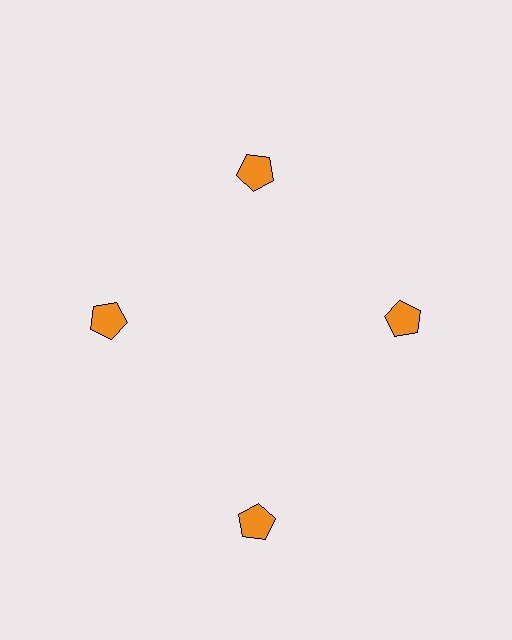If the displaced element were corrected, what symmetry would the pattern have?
It would have 4-fold rotational symmetry — the pattern would map onto itself every 90 degrees.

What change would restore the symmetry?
The symmetry would be restored by moving it inward, back onto the ring so that all 4 pentagons sit at equal angles and equal distance from the center.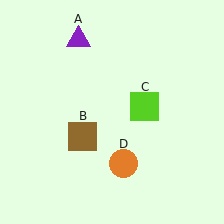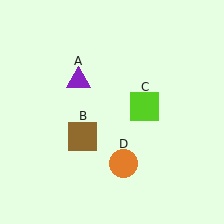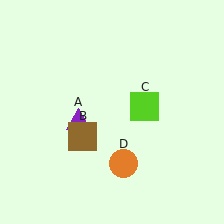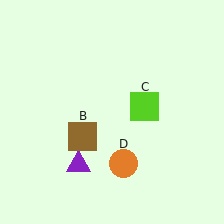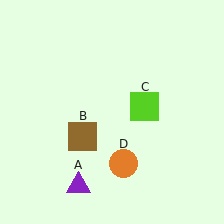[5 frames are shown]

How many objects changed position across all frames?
1 object changed position: purple triangle (object A).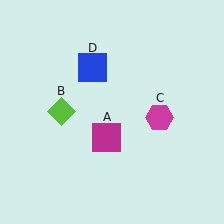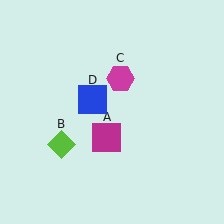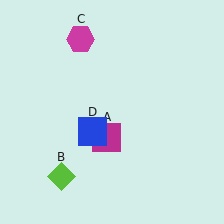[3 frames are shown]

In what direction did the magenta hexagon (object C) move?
The magenta hexagon (object C) moved up and to the left.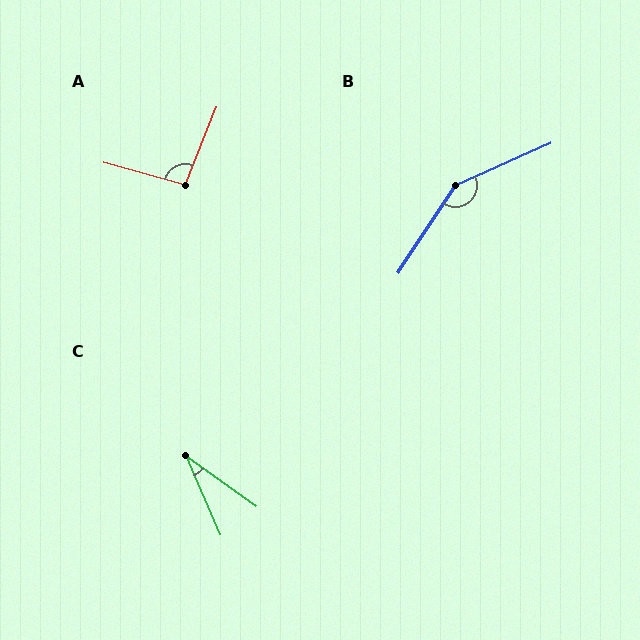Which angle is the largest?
B, at approximately 148 degrees.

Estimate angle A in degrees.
Approximately 97 degrees.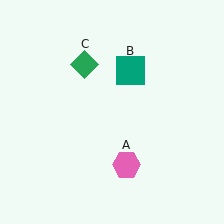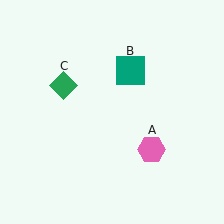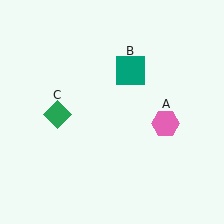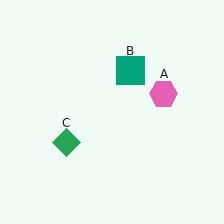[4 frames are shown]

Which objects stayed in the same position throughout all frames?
Teal square (object B) remained stationary.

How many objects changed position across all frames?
2 objects changed position: pink hexagon (object A), green diamond (object C).